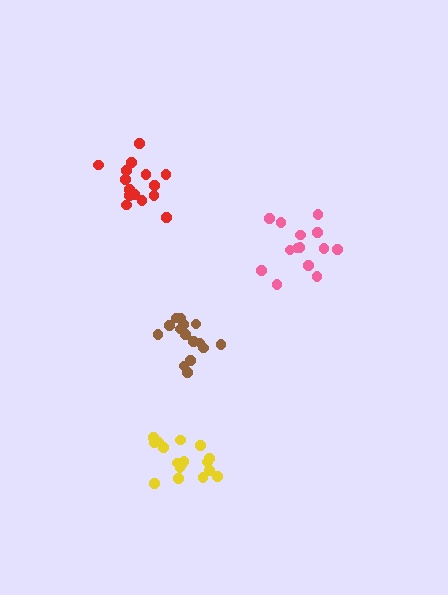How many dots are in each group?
Group 1: 15 dots, Group 2: 14 dots, Group 3: 15 dots, Group 4: 17 dots (61 total).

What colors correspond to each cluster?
The clusters are colored: red, pink, brown, yellow.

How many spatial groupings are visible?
There are 4 spatial groupings.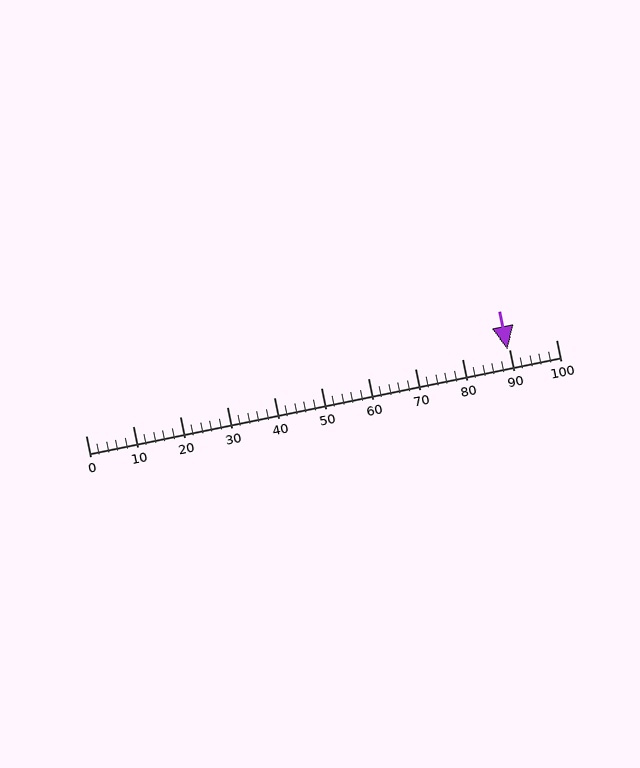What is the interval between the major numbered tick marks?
The major tick marks are spaced 10 units apart.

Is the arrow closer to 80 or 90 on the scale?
The arrow is closer to 90.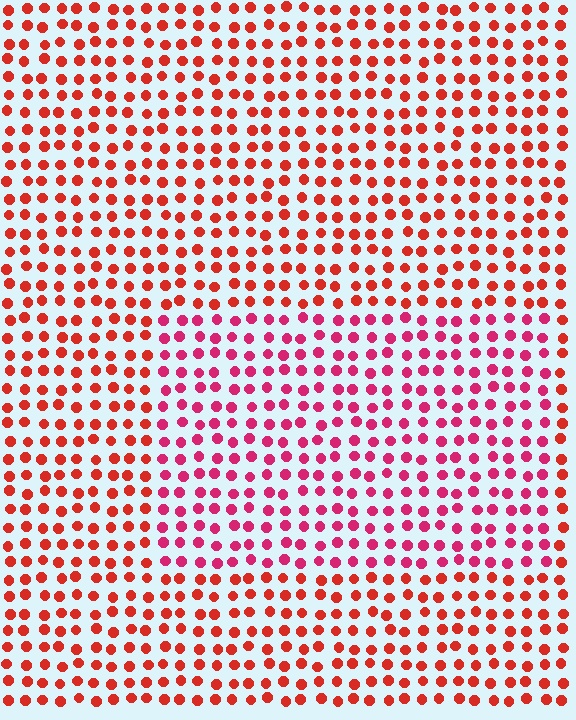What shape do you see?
I see a rectangle.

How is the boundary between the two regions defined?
The boundary is defined purely by a slight shift in hue (about 29 degrees). Spacing, size, and orientation are identical on both sides.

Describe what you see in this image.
The image is filled with small red elements in a uniform arrangement. A rectangle-shaped region is visible where the elements are tinted to a slightly different hue, forming a subtle color boundary.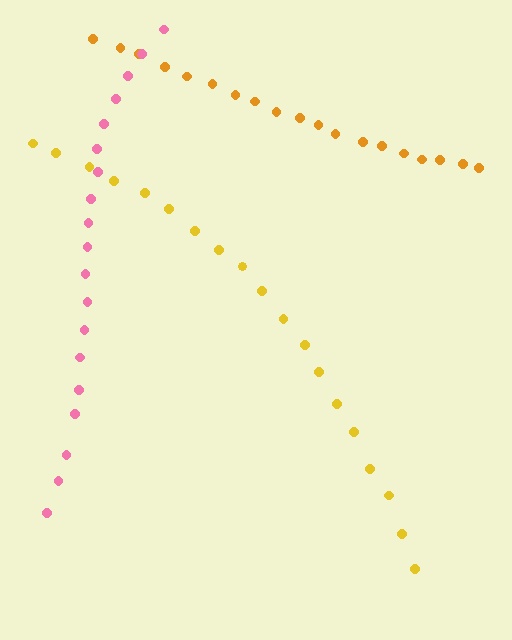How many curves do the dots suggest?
There are 3 distinct paths.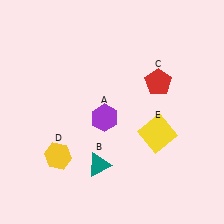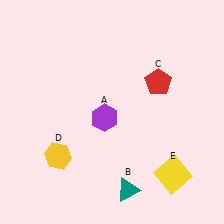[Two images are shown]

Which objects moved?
The objects that moved are: the teal triangle (B), the yellow square (E).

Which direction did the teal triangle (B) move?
The teal triangle (B) moved right.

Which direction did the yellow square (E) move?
The yellow square (E) moved down.